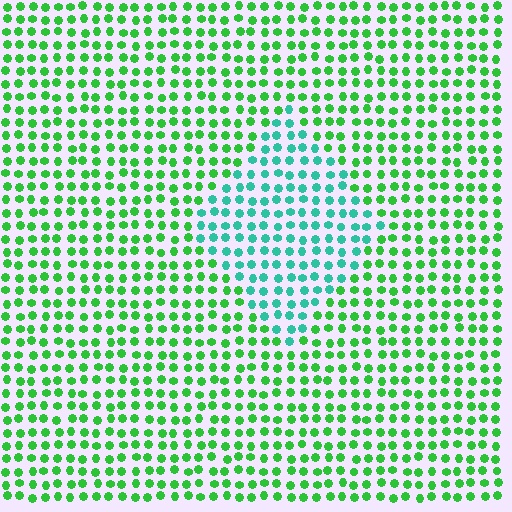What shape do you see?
I see a diamond.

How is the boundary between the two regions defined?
The boundary is defined purely by a slight shift in hue (about 42 degrees). Spacing, size, and orientation are identical on both sides.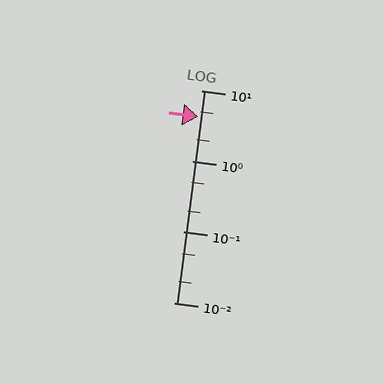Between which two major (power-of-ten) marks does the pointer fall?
The pointer is between 1 and 10.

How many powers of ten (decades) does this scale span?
The scale spans 3 decades, from 0.01 to 10.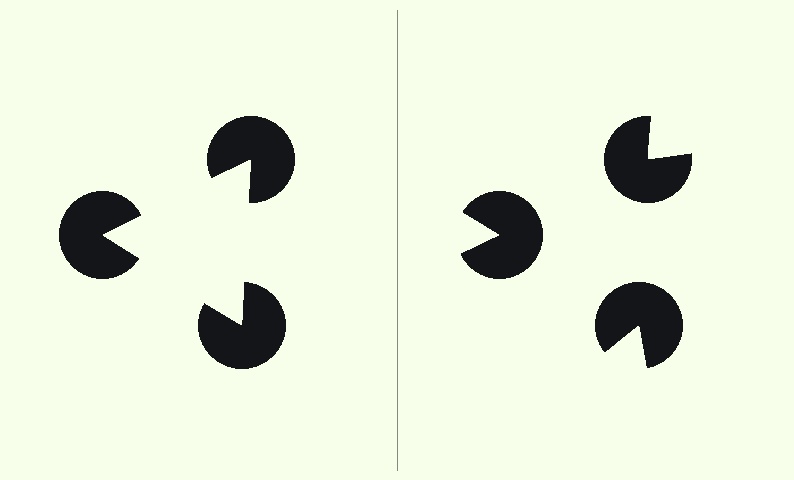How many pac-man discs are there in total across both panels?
6 — 3 on each side.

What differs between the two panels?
The pac-man discs are positioned identically on both sides; only the wedge orientations differ. On the left they align to a triangle; on the right they are misaligned.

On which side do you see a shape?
An illusory triangle appears on the left side. On the right side the wedge cuts are rotated, so no coherent shape forms.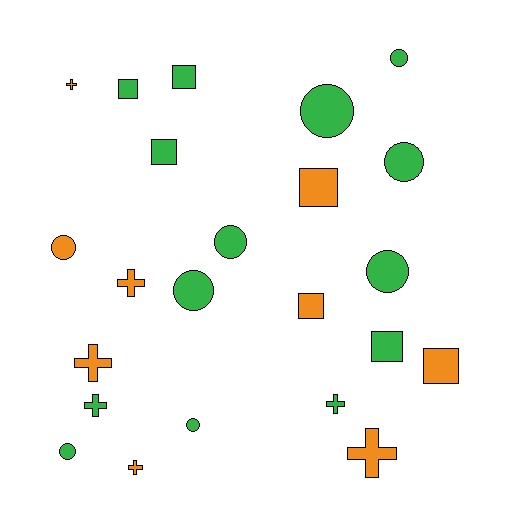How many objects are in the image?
There are 23 objects.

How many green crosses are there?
There are 2 green crosses.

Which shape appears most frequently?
Circle, with 9 objects.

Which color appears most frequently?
Green, with 14 objects.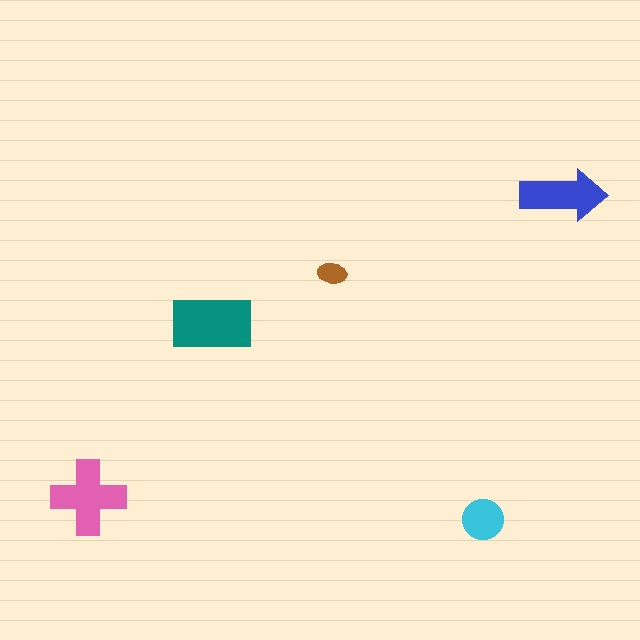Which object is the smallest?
The brown ellipse.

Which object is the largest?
The teal rectangle.